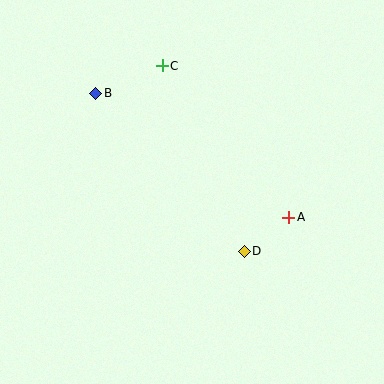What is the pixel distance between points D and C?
The distance between D and C is 203 pixels.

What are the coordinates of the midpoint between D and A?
The midpoint between D and A is at (267, 234).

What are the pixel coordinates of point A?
Point A is at (289, 217).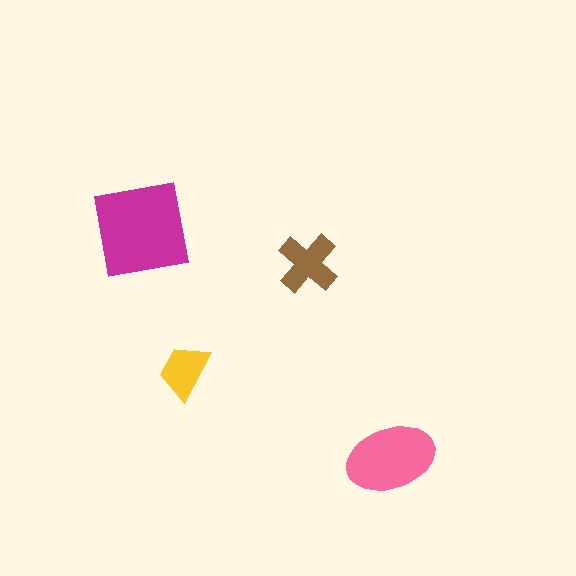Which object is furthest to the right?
The pink ellipse is rightmost.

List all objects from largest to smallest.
The magenta square, the pink ellipse, the brown cross, the yellow trapezoid.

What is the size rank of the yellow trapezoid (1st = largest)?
4th.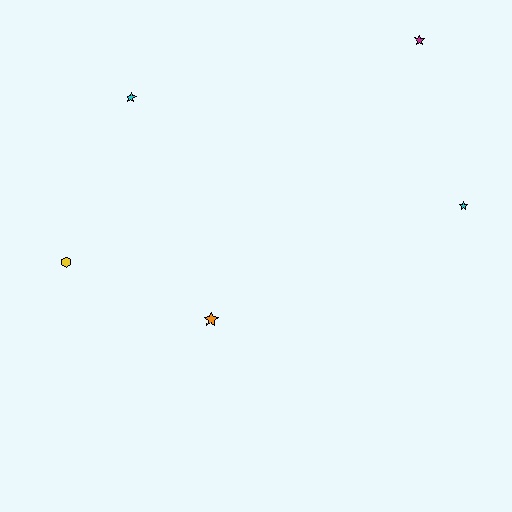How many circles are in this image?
There are no circles.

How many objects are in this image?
There are 5 objects.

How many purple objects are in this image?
There are no purple objects.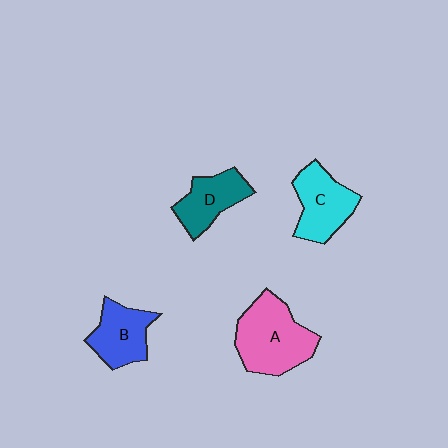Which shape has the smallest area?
Shape D (teal).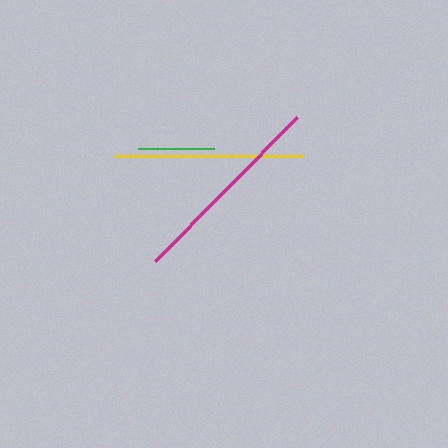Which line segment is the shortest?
The green line is the shortest at approximately 76 pixels.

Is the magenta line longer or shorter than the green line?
The magenta line is longer than the green line.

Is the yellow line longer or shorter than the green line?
The yellow line is longer than the green line.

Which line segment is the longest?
The magenta line is the longest at approximately 203 pixels.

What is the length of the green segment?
The green segment is approximately 76 pixels long.